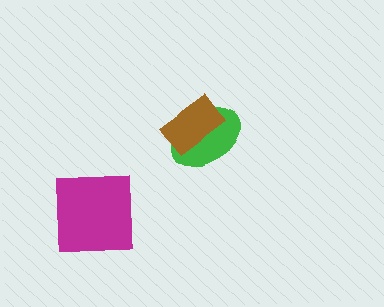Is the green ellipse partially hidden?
Yes, it is partially covered by another shape.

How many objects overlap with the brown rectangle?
1 object overlaps with the brown rectangle.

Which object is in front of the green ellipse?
The brown rectangle is in front of the green ellipse.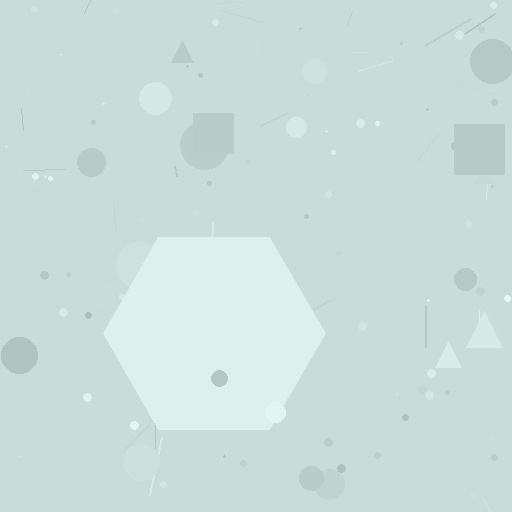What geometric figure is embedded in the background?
A hexagon is embedded in the background.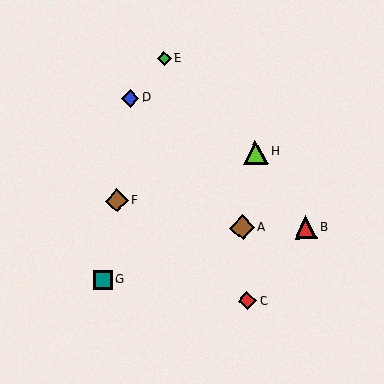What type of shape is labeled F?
Shape F is a brown diamond.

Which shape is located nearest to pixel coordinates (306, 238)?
The red triangle (labeled B) at (306, 227) is nearest to that location.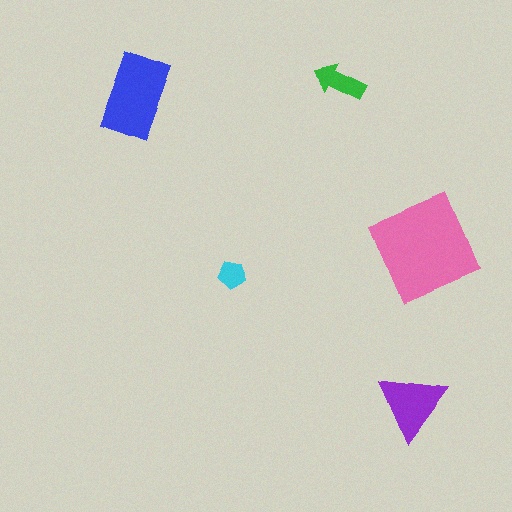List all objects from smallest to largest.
The cyan pentagon, the green arrow, the purple triangle, the blue rectangle, the pink diamond.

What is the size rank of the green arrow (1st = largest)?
4th.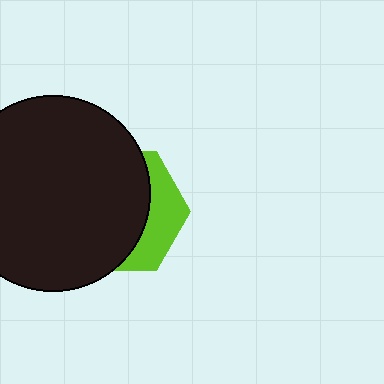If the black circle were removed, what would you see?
You would see the complete lime hexagon.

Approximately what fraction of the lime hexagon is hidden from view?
Roughly 69% of the lime hexagon is hidden behind the black circle.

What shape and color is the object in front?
The object in front is a black circle.